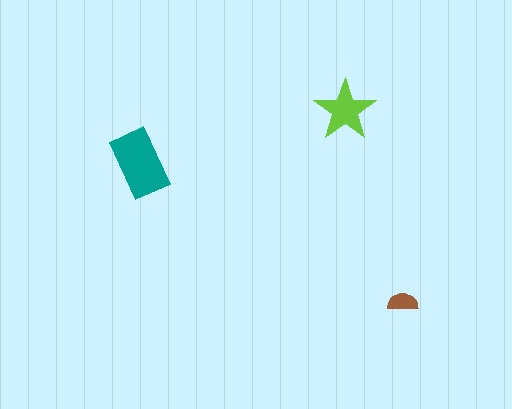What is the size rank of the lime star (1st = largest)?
2nd.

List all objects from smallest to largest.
The brown semicircle, the lime star, the teal rectangle.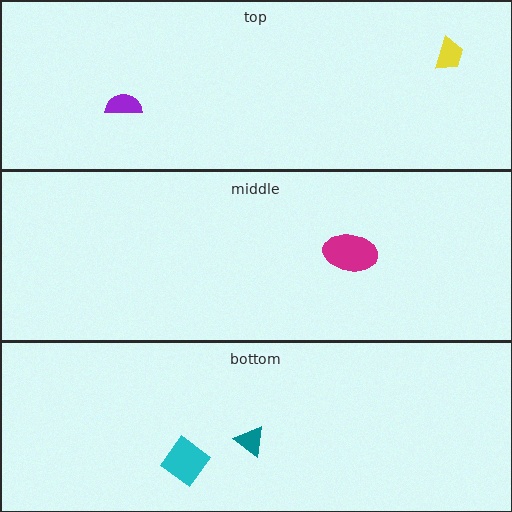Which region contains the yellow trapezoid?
The top region.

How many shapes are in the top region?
2.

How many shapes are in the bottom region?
2.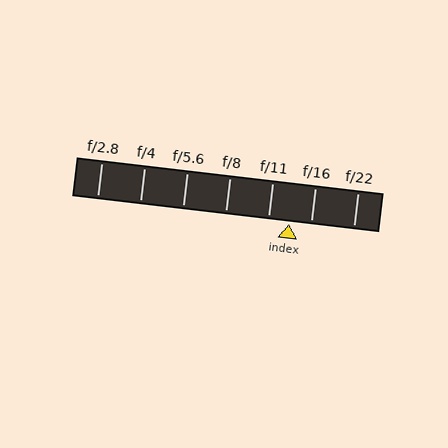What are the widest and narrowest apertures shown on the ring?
The widest aperture shown is f/2.8 and the narrowest is f/22.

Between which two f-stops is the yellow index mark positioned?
The index mark is between f/11 and f/16.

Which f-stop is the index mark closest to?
The index mark is closest to f/16.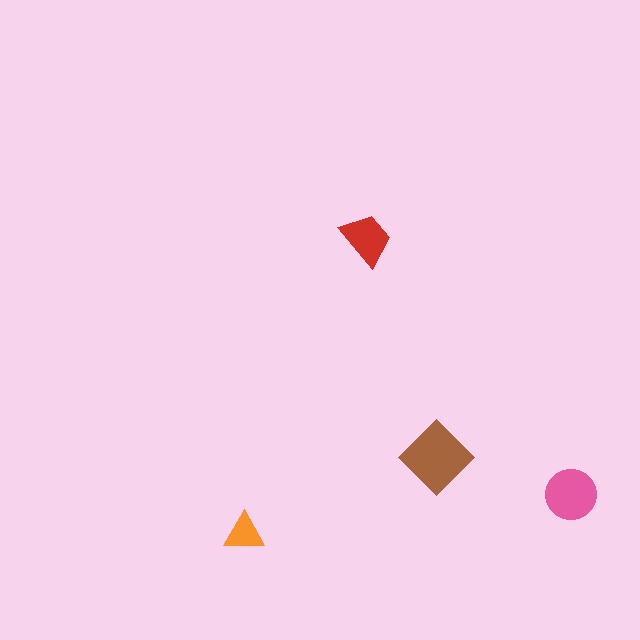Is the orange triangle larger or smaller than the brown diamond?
Smaller.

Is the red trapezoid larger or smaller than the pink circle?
Smaller.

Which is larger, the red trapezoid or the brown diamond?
The brown diamond.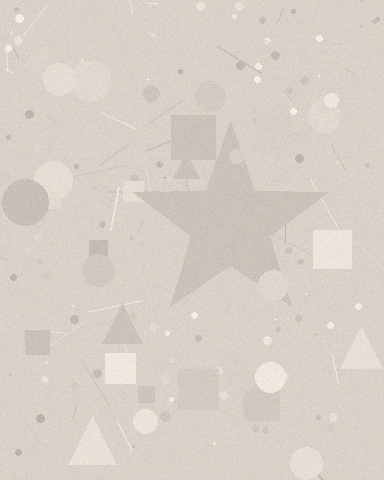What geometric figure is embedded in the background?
A star is embedded in the background.